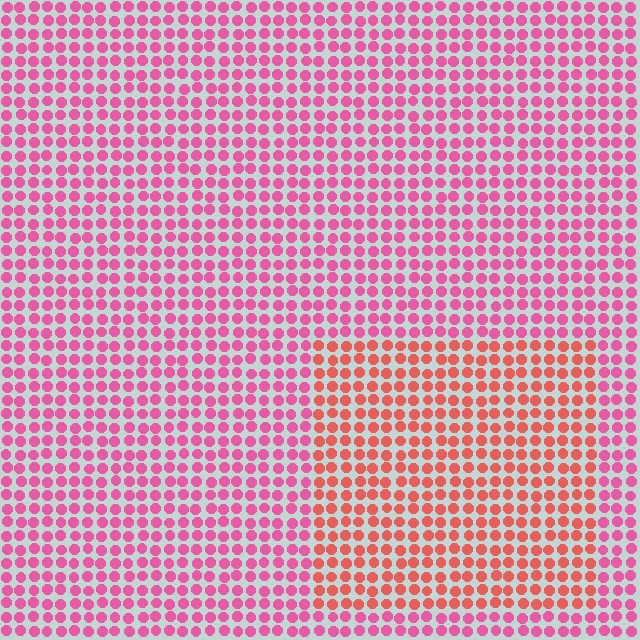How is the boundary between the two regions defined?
The boundary is defined purely by a slight shift in hue (about 33 degrees). Spacing, size, and orientation are identical on both sides.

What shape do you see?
I see a rectangle.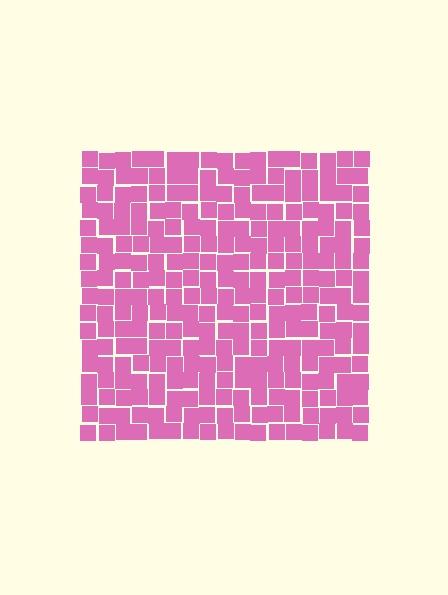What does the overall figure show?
The overall figure shows a square.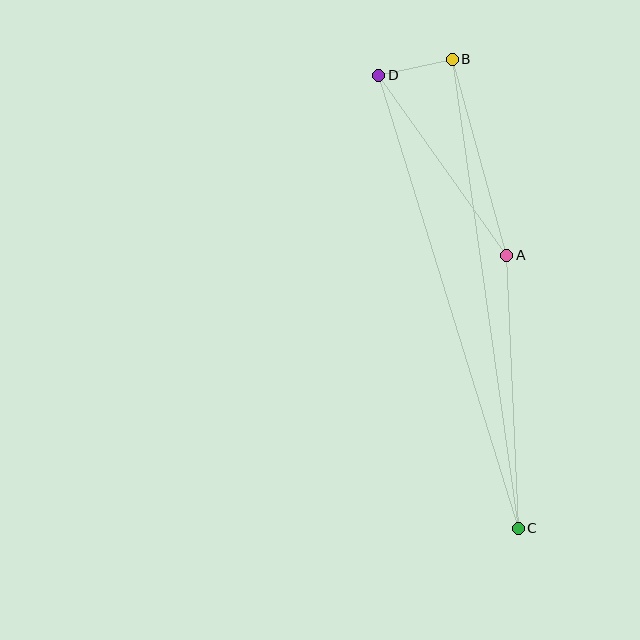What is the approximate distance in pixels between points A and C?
The distance between A and C is approximately 273 pixels.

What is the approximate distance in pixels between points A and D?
The distance between A and D is approximately 221 pixels.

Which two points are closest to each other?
Points B and D are closest to each other.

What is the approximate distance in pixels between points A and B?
The distance between A and B is approximately 203 pixels.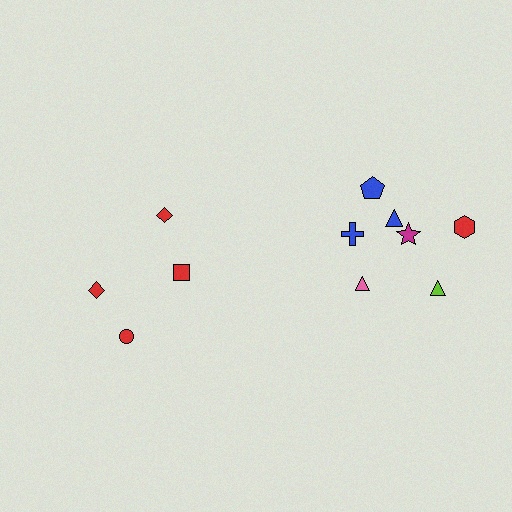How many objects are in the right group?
There are 7 objects.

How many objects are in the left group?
There are 4 objects.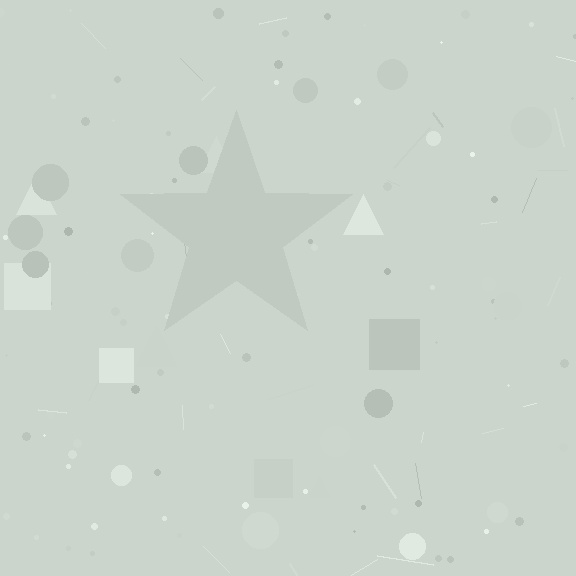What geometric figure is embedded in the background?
A star is embedded in the background.